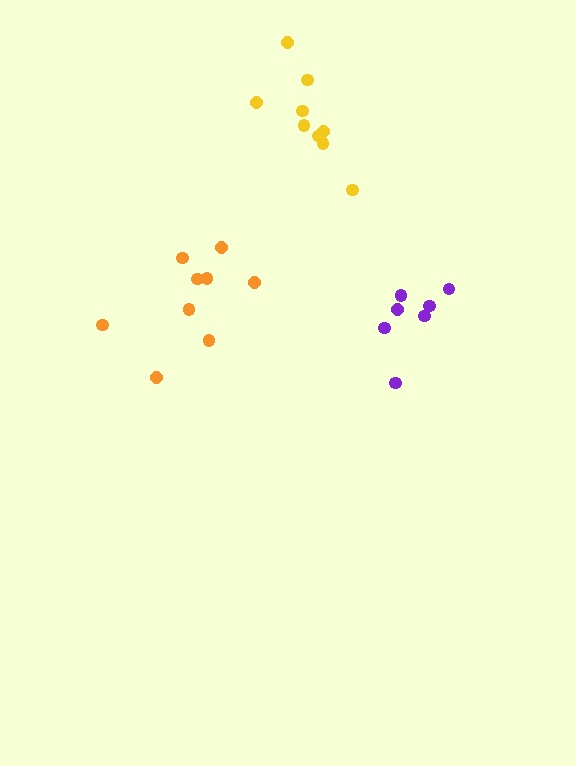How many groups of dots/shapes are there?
There are 3 groups.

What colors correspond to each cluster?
The clusters are colored: yellow, orange, purple.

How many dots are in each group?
Group 1: 9 dots, Group 2: 9 dots, Group 3: 7 dots (25 total).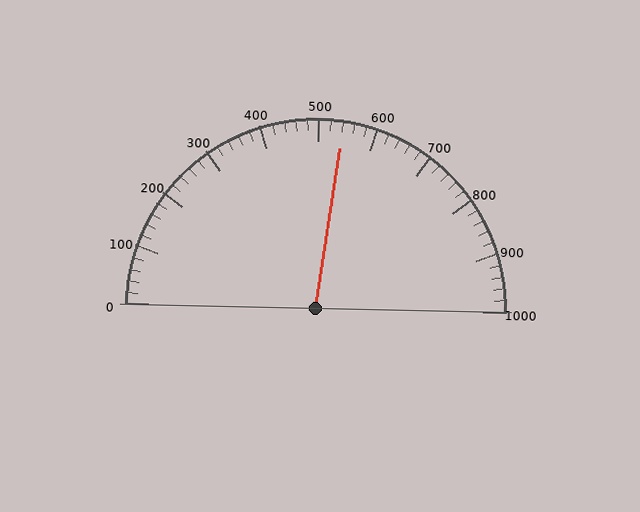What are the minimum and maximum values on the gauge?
The gauge ranges from 0 to 1000.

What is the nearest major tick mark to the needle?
The nearest major tick mark is 500.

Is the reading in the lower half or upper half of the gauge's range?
The reading is in the upper half of the range (0 to 1000).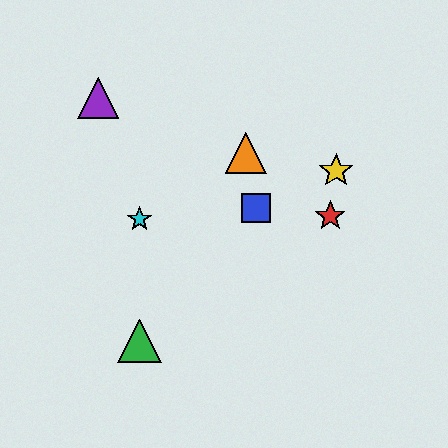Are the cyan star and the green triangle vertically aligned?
Yes, both are at x≈140.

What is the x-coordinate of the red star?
The red star is at x≈330.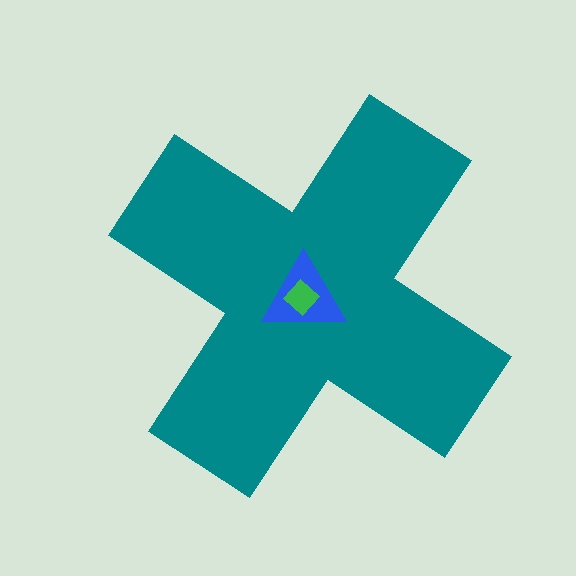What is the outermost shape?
The teal cross.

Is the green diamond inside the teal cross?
Yes.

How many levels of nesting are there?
3.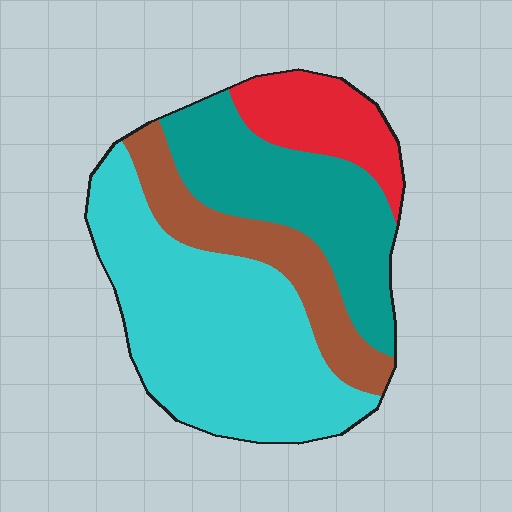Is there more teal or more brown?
Teal.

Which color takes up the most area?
Cyan, at roughly 45%.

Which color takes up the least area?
Red, at roughly 15%.